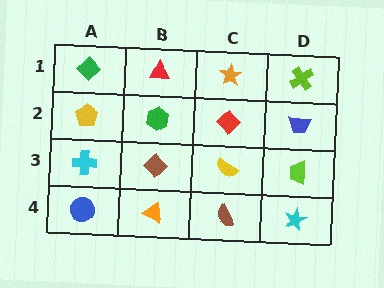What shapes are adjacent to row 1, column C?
A red diamond (row 2, column C), a red triangle (row 1, column B), a lime cross (row 1, column D).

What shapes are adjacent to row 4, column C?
A yellow semicircle (row 3, column C), an orange triangle (row 4, column B), a cyan star (row 4, column D).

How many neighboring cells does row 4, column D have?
2.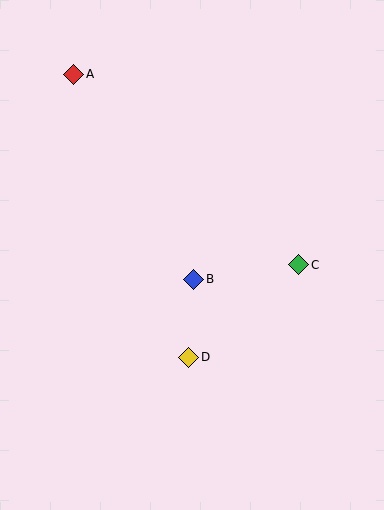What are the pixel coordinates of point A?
Point A is at (74, 74).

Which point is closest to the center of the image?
Point B at (194, 279) is closest to the center.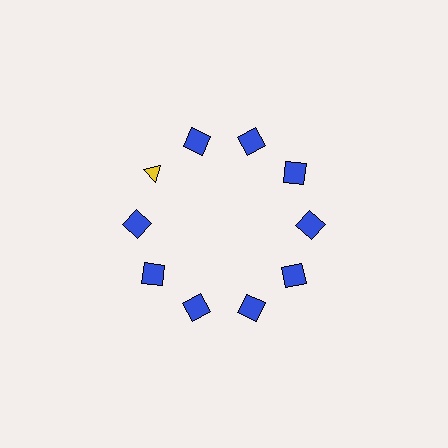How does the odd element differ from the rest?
It differs in both color (yellow instead of blue) and shape (triangle instead of square).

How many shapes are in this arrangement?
There are 10 shapes arranged in a ring pattern.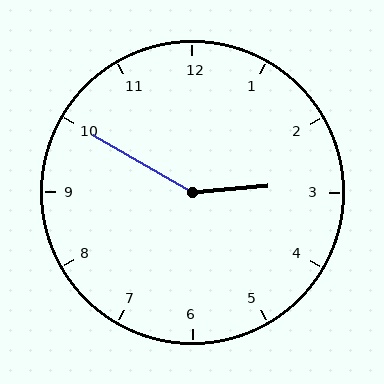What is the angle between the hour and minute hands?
Approximately 145 degrees.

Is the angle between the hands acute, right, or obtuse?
It is obtuse.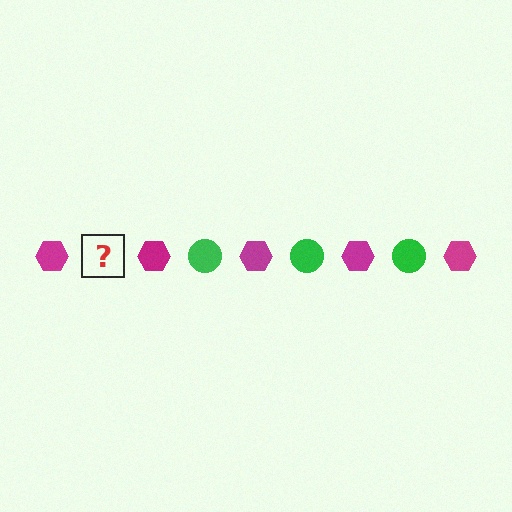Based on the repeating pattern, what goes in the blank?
The blank should be a green circle.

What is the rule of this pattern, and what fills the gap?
The rule is that the pattern alternates between magenta hexagon and green circle. The gap should be filled with a green circle.